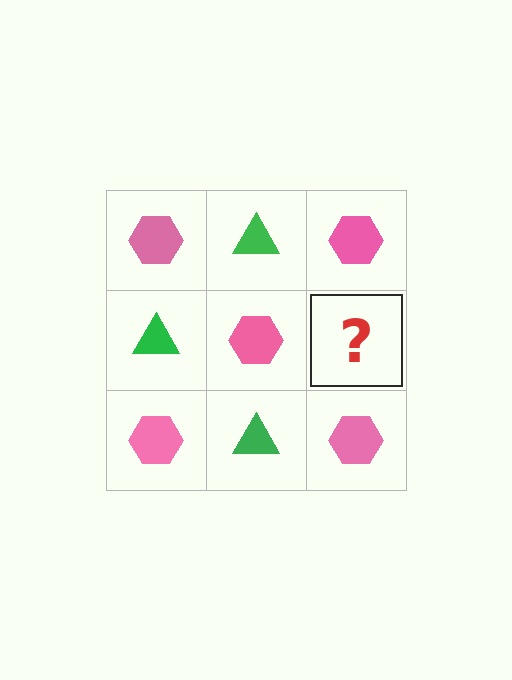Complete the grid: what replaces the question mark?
The question mark should be replaced with a green triangle.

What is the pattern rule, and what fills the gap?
The rule is that it alternates pink hexagon and green triangle in a checkerboard pattern. The gap should be filled with a green triangle.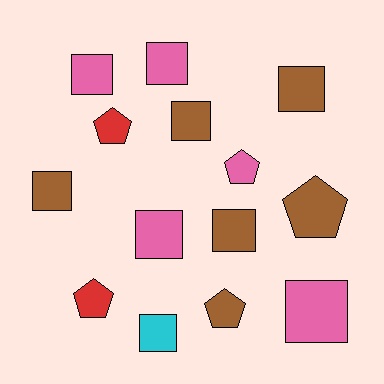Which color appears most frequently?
Brown, with 6 objects.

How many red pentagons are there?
There are 2 red pentagons.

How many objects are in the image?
There are 14 objects.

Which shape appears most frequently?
Square, with 9 objects.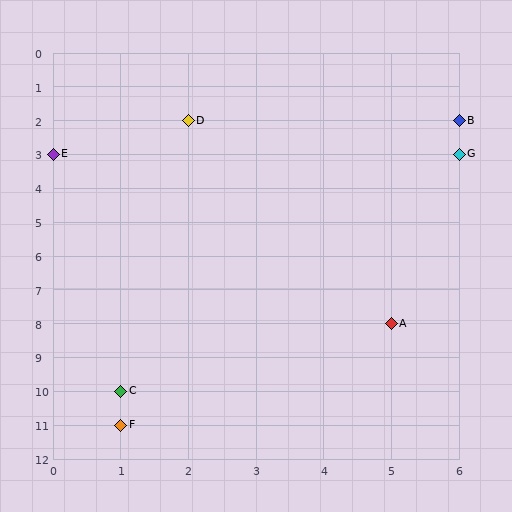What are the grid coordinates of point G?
Point G is at grid coordinates (6, 3).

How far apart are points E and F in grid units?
Points E and F are 1 column and 8 rows apart (about 8.1 grid units diagonally).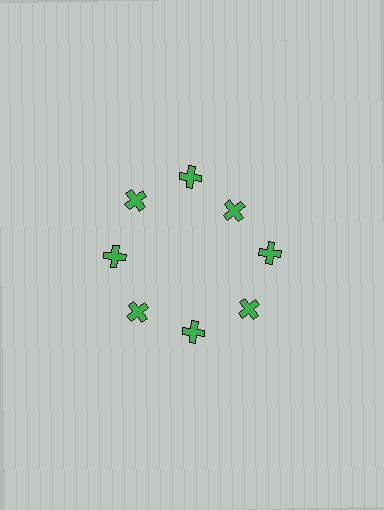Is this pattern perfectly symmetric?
No. The 8 green crosses are arranged in a ring, but one element near the 2 o'clock position is pulled inward toward the center, breaking the 8-fold rotational symmetry.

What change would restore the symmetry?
The symmetry would be restored by moving it outward, back onto the ring so that all 8 crosses sit at equal angles and equal distance from the center.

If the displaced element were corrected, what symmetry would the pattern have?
It would have 8-fold rotational symmetry — the pattern would map onto itself every 45 degrees.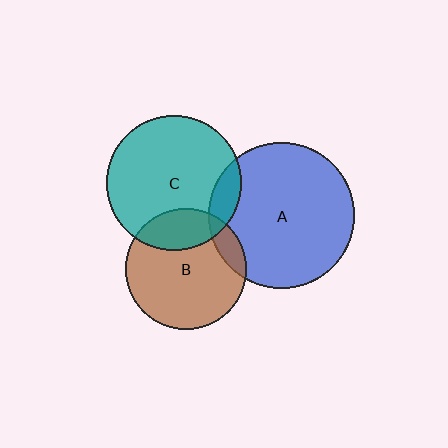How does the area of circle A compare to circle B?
Approximately 1.5 times.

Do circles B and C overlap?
Yes.